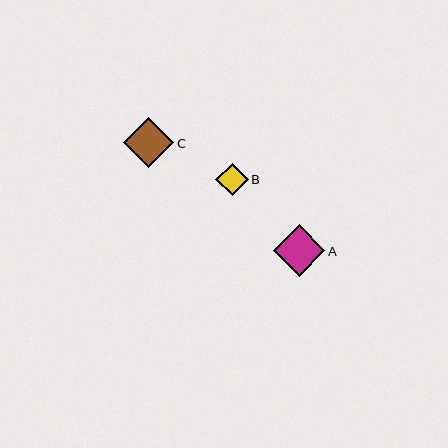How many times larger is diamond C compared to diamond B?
Diamond C is approximately 1.5 times the size of diamond B.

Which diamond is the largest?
Diamond A is the largest with a size of approximately 51 pixels.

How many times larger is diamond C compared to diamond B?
Diamond C is approximately 1.5 times the size of diamond B.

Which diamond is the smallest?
Diamond B is the smallest with a size of approximately 32 pixels.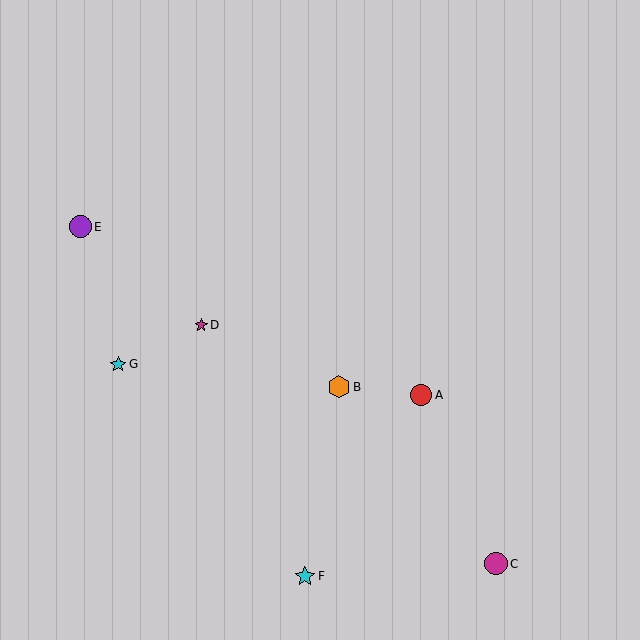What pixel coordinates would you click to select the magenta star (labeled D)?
Click at (201, 325) to select the magenta star D.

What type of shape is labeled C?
Shape C is a magenta circle.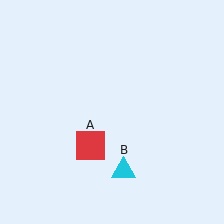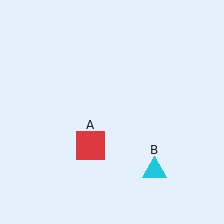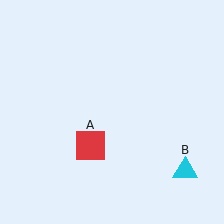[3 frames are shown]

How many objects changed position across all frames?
1 object changed position: cyan triangle (object B).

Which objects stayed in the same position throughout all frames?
Red square (object A) remained stationary.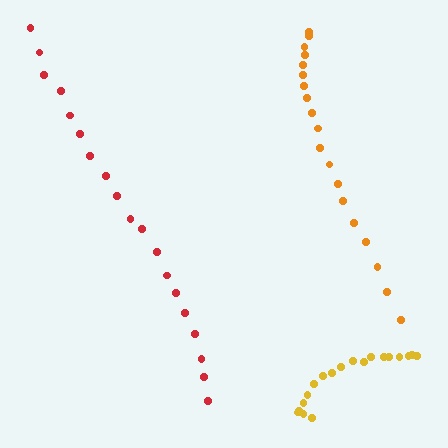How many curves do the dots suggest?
There are 3 distinct paths.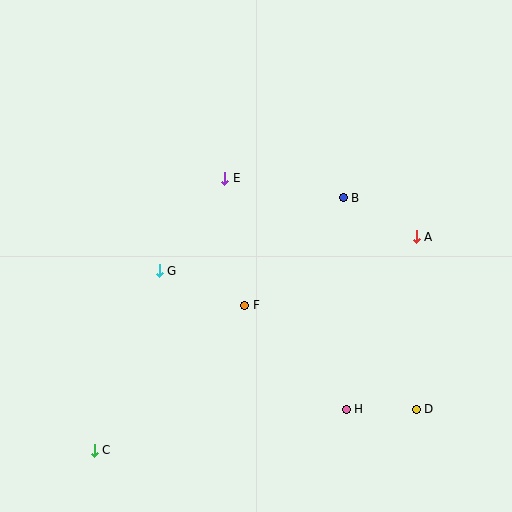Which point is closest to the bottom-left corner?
Point C is closest to the bottom-left corner.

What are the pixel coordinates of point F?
Point F is at (245, 305).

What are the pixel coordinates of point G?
Point G is at (159, 271).